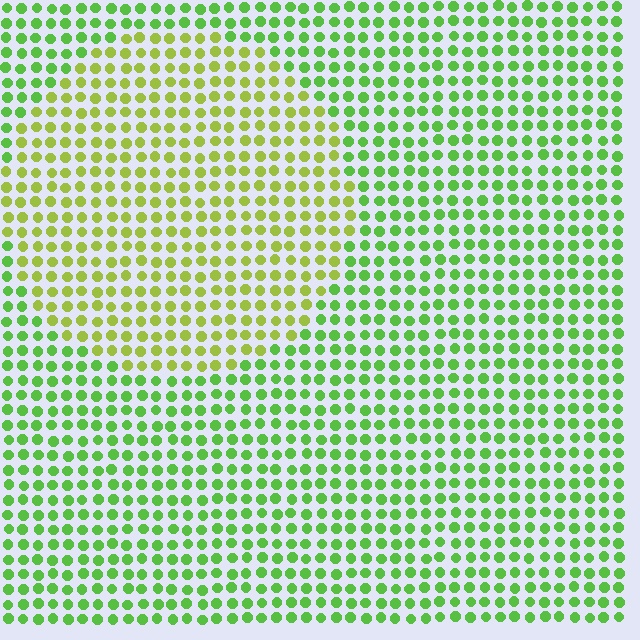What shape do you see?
I see a circle.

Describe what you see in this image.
The image is filled with small lime elements in a uniform arrangement. A circle-shaped region is visible where the elements are tinted to a slightly different hue, forming a subtle color boundary.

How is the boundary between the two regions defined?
The boundary is defined purely by a slight shift in hue (about 32 degrees). Spacing, size, and orientation are identical on both sides.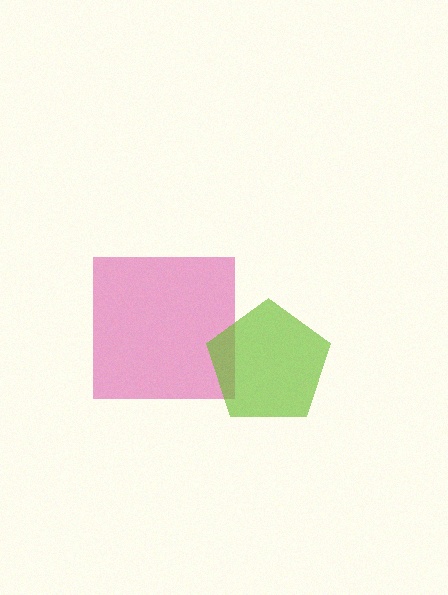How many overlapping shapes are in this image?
There are 2 overlapping shapes in the image.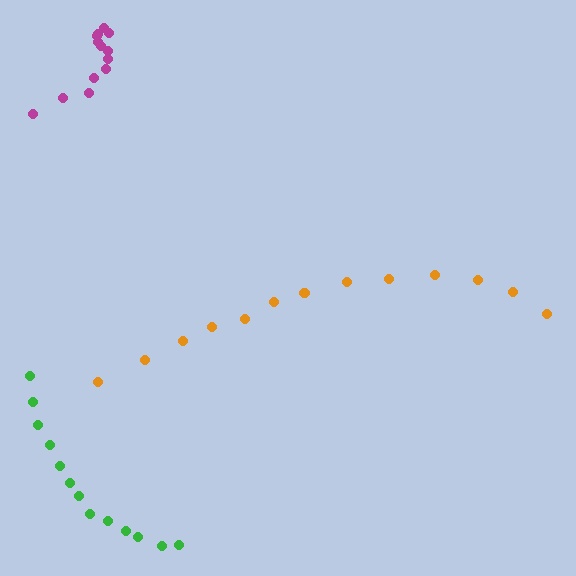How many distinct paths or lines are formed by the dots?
There are 3 distinct paths.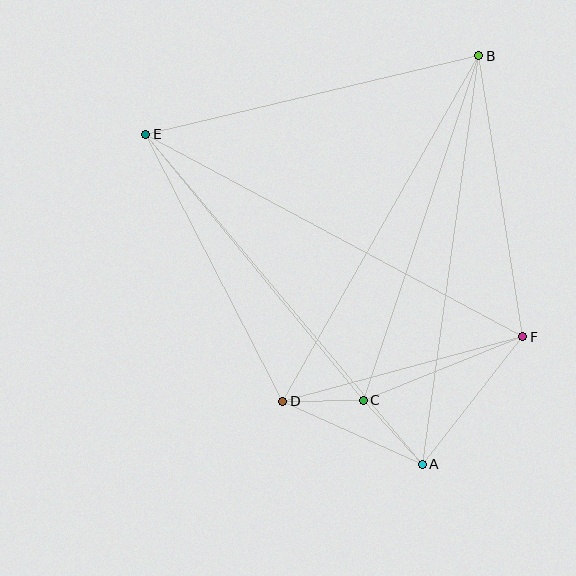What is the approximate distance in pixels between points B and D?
The distance between B and D is approximately 397 pixels.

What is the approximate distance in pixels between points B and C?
The distance between B and C is approximately 363 pixels.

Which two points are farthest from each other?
Points A and E are farthest from each other.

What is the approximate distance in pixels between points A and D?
The distance between A and D is approximately 153 pixels.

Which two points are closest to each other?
Points C and D are closest to each other.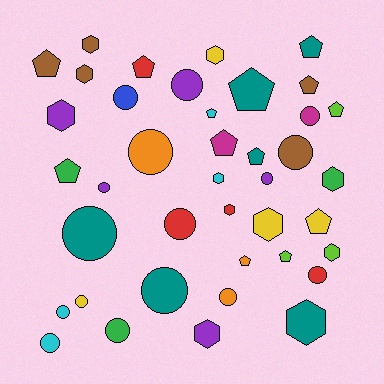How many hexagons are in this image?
There are 11 hexagons.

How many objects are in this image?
There are 40 objects.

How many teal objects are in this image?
There are 6 teal objects.